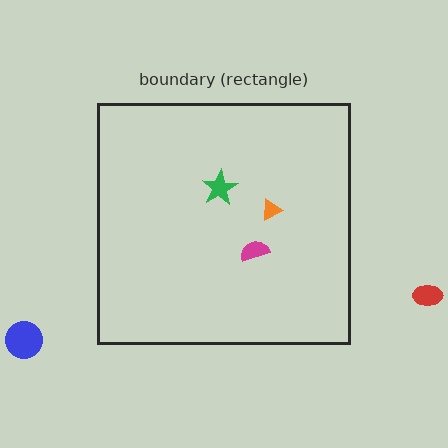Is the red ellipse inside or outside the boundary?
Outside.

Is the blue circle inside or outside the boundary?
Outside.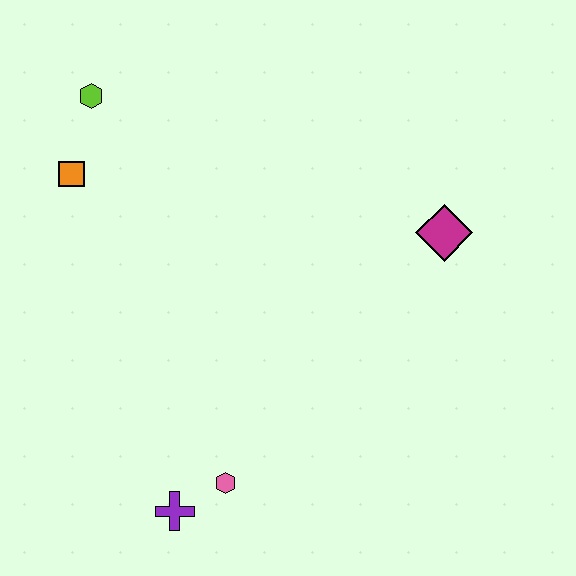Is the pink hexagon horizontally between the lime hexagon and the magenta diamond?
Yes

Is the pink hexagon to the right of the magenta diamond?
No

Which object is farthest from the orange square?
The magenta diamond is farthest from the orange square.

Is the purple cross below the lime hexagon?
Yes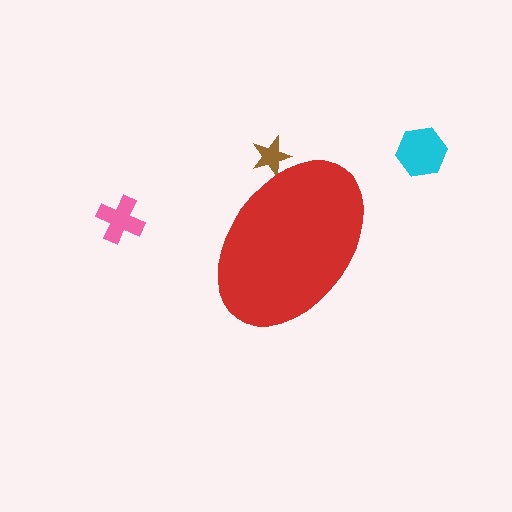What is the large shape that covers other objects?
A red ellipse.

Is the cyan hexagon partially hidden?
No, the cyan hexagon is fully visible.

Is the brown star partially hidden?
Yes, the brown star is partially hidden behind the red ellipse.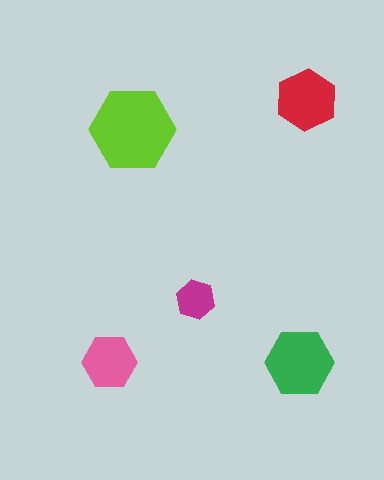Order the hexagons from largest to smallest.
the lime one, the green one, the red one, the pink one, the magenta one.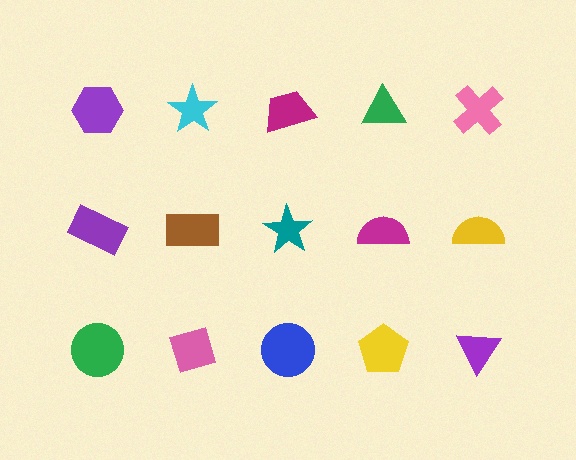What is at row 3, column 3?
A blue circle.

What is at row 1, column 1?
A purple hexagon.